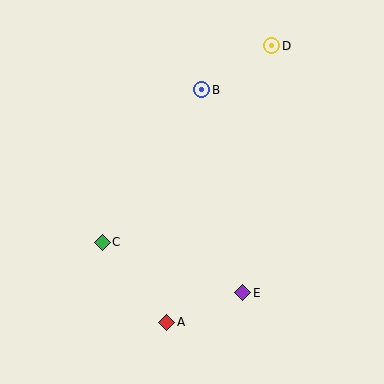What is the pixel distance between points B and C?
The distance between B and C is 182 pixels.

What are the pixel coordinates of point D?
Point D is at (272, 46).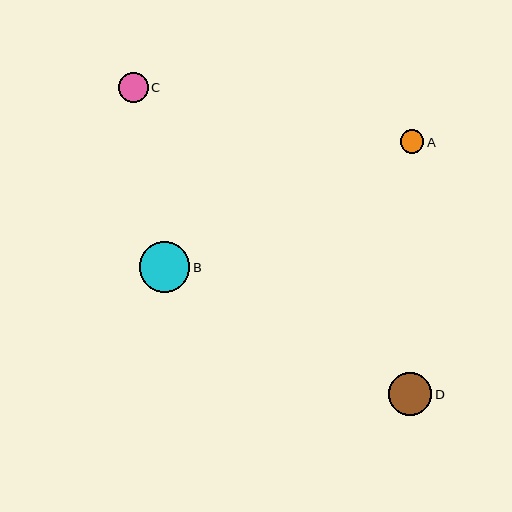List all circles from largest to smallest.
From largest to smallest: B, D, C, A.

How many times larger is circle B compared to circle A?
Circle B is approximately 2.2 times the size of circle A.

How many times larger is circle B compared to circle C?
Circle B is approximately 1.7 times the size of circle C.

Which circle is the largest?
Circle B is the largest with a size of approximately 51 pixels.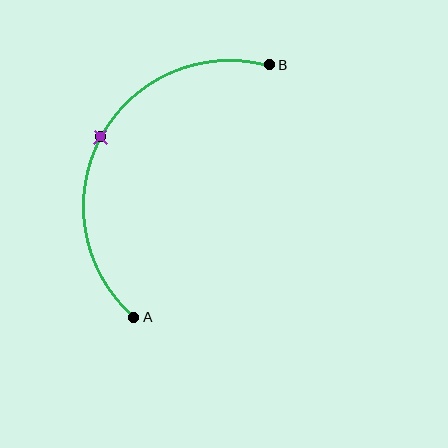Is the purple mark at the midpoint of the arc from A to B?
Yes. The purple mark lies on the arc at equal arc-length from both A and B — it is the arc midpoint.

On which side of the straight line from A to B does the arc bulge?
The arc bulges to the left of the straight line connecting A and B.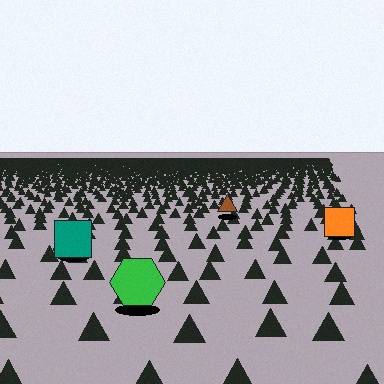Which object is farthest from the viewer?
The brown triangle is farthest from the viewer. It appears smaller and the ground texture around it is denser.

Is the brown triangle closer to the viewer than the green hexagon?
No. The green hexagon is closer — you can tell from the texture gradient: the ground texture is coarser near it.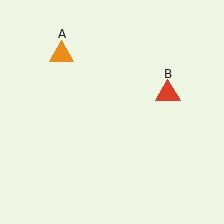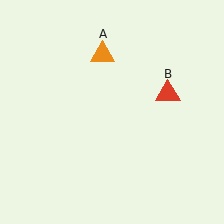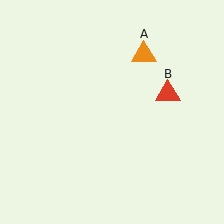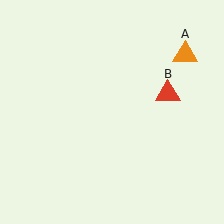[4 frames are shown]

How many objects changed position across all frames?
1 object changed position: orange triangle (object A).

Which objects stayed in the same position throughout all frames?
Red triangle (object B) remained stationary.